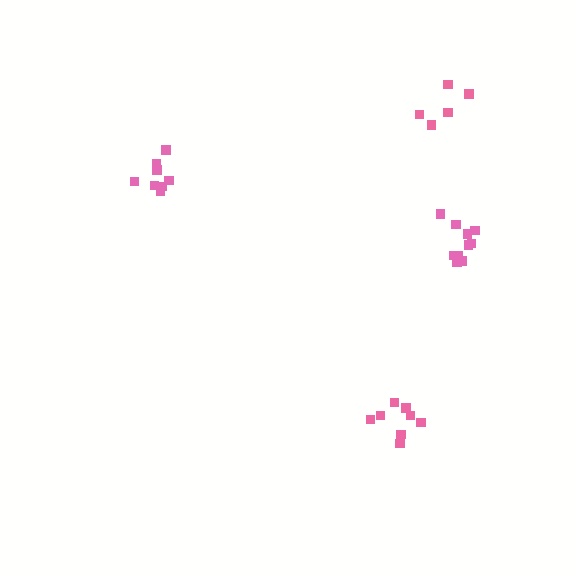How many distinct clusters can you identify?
There are 4 distinct clusters.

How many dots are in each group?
Group 1: 8 dots, Group 2: 5 dots, Group 3: 8 dots, Group 4: 10 dots (31 total).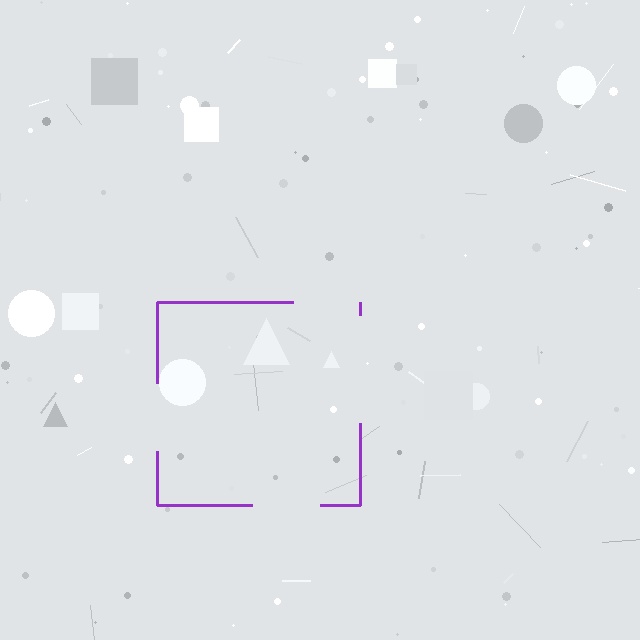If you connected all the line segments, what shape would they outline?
They would outline a square.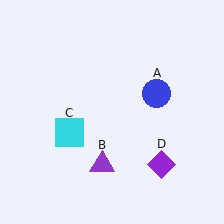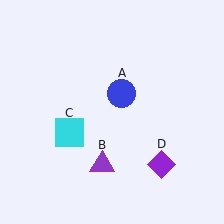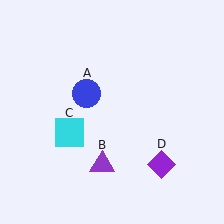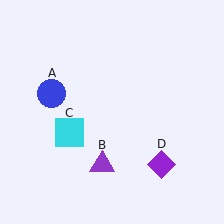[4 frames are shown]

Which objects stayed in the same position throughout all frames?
Purple triangle (object B) and cyan square (object C) and purple diamond (object D) remained stationary.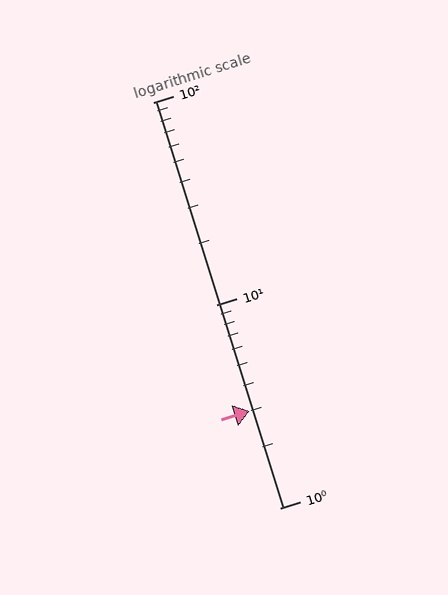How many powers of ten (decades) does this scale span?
The scale spans 2 decades, from 1 to 100.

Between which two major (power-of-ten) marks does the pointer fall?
The pointer is between 1 and 10.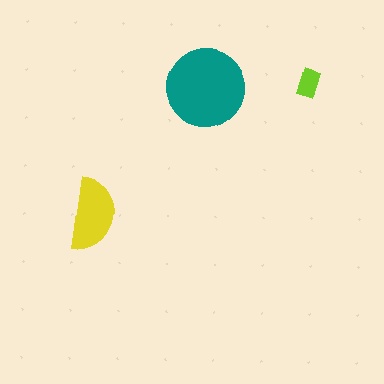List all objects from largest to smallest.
The teal circle, the yellow semicircle, the lime rectangle.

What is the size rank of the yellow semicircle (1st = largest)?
2nd.